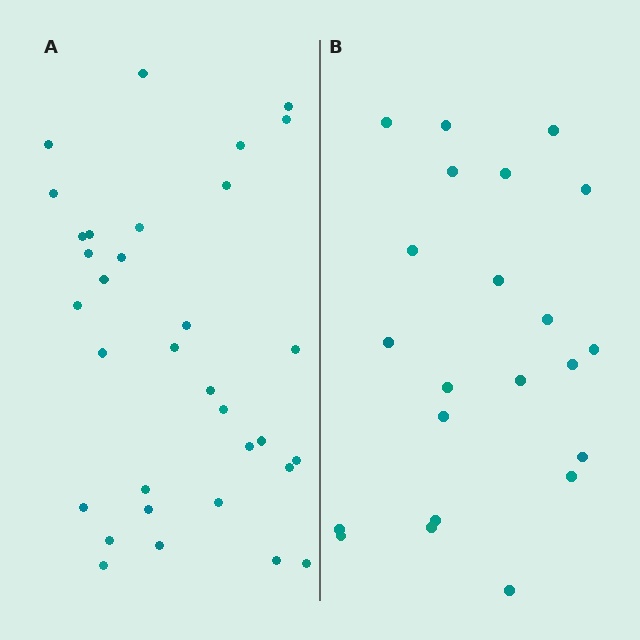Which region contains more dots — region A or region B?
Region A (the left region) has more dots.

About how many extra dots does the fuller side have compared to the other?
Region A has roughly 12 or so more dots than region B.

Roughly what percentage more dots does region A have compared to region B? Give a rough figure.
About 50% more.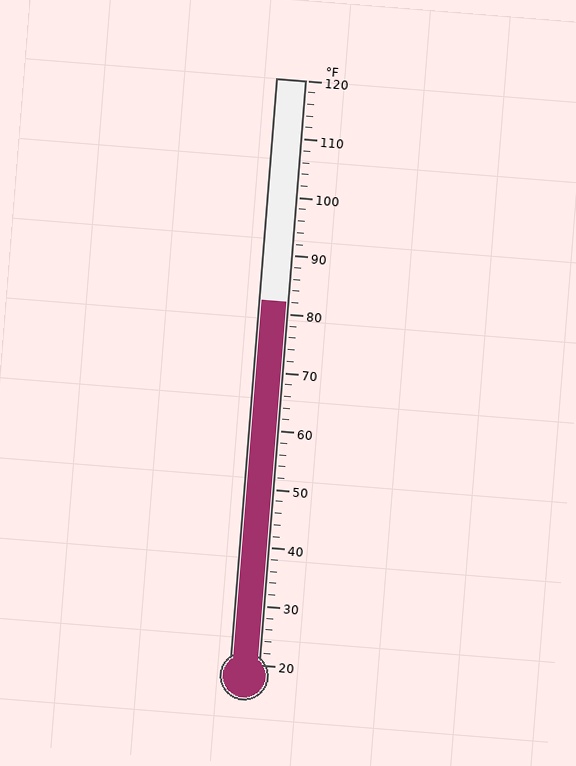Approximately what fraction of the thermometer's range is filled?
The thermometer is filled to approximately 60% of its range.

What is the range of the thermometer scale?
The thermometer scale ranges from 20°F to 120°F.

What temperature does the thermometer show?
The thermometer shows approximately 82°F.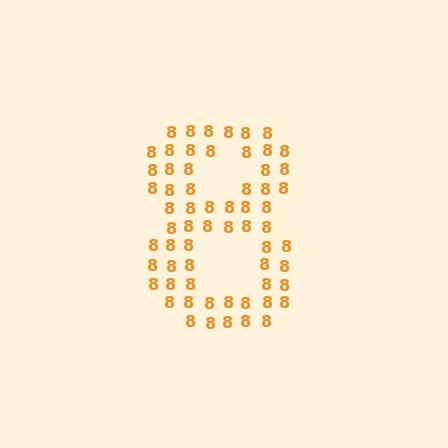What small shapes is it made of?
It is made of small digit 8's.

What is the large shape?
The large shape is the digit 8.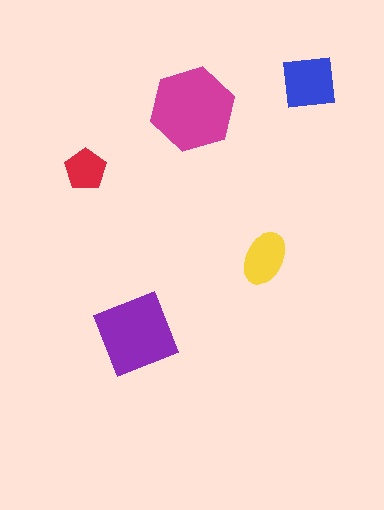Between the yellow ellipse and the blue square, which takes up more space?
The blue square.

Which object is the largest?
The magenta hexagon.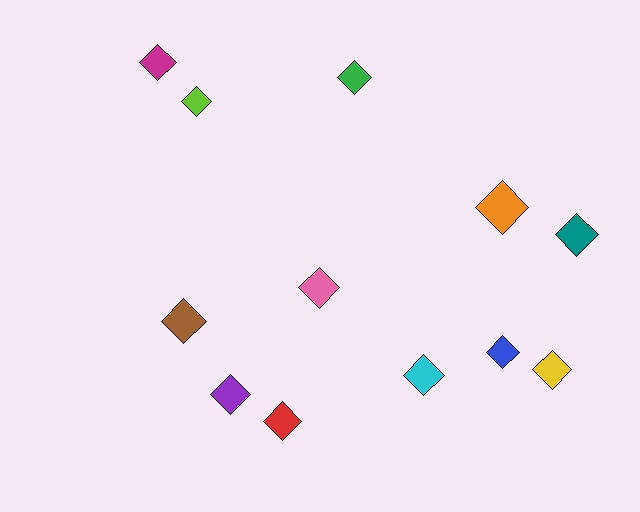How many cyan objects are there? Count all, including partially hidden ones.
There is 1 cyan object.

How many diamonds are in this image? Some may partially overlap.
There are 12 diamonds.